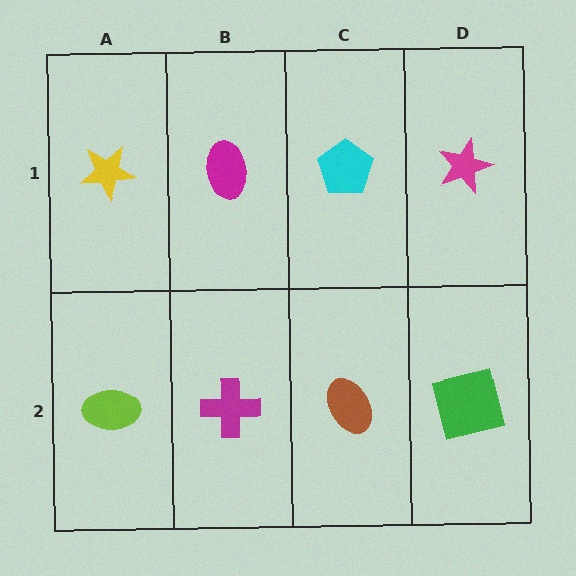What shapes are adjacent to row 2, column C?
A cyan pentagon (row 1, column C), a magenta cross (row 2, column B), a green square (row 2, column D).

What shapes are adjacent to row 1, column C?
A brown ellipse (row 2, column C), a magenta ellipse (row 1, column B), a magenta star (row 1, column D).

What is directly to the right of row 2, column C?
A green square.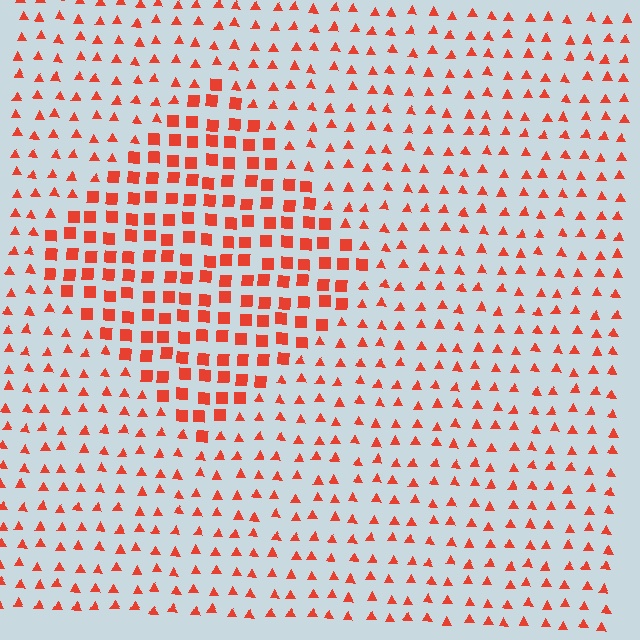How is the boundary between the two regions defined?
The boundary is defined by a change in element shape: squares inside vs. triangles outside. All elements share the same color and spacing.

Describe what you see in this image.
The image is filled with small red elements arranged in a uniform grid. A diamond-shaped region contains squares, while the surrounding area contains triangles. The boundary is defined purely by the change in element shape.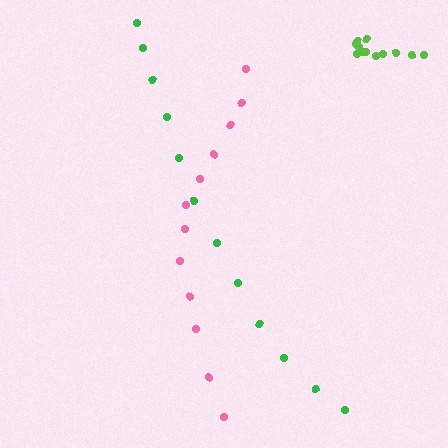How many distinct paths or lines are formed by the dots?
There are 3 distinct paths.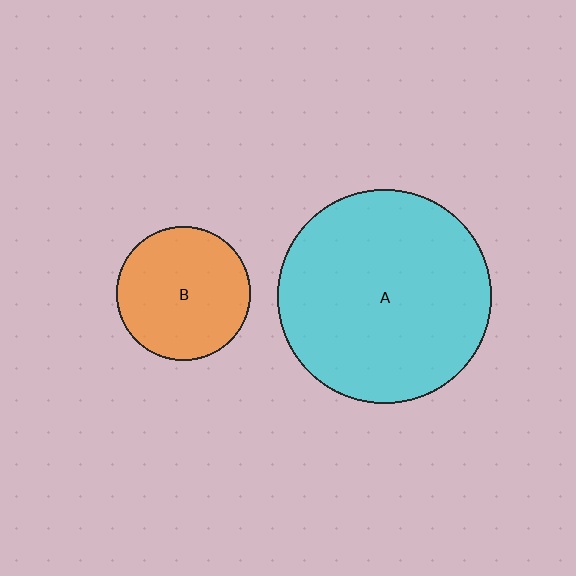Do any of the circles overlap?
No, none of the circles overlap.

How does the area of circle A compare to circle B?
Approximately 2.5 times.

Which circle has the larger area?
Circle A (cyan).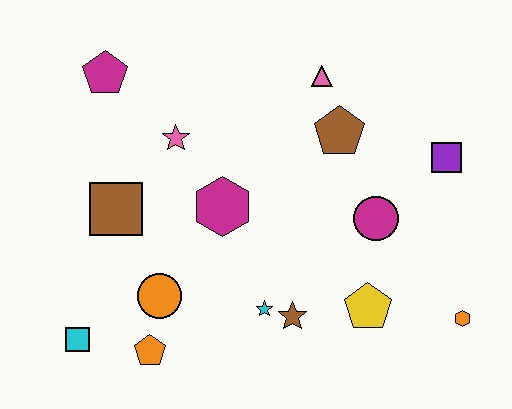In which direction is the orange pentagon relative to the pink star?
The orange pentagon is below the pink star.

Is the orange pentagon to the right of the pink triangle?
No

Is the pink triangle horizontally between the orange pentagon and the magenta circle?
Yes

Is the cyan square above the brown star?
No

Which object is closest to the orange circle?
The orange pentagon is closest to the orange circle.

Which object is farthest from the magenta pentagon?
The orange hexagon is farthest from the magenta pentagon.